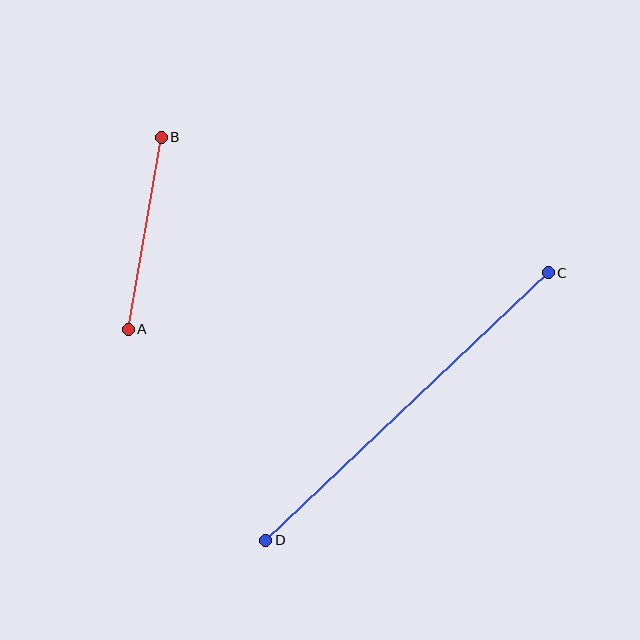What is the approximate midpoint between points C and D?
The midpoint is at approximately (407, 407) pixels.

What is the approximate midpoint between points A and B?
The midpoint is at approximately (145, 233) pixels.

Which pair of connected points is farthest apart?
Points C and D are farthest apart.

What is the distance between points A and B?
The distance is approximately 195 pixels.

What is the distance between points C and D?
The distance is approximately 389 pixels.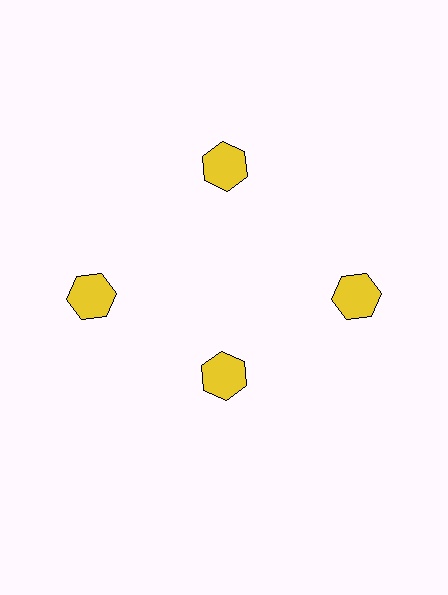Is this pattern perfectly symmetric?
No. The 4 yellow hexagons are arranged in a ring, but one element near the 6 o'clock position is pulled inward toward the center, breaking the 4-fold rotational symmetry.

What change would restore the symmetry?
The symmetry would be restored by moving it outward, back onto the ring so that all 4 hexagons sit at equal angles and equal distance from the center.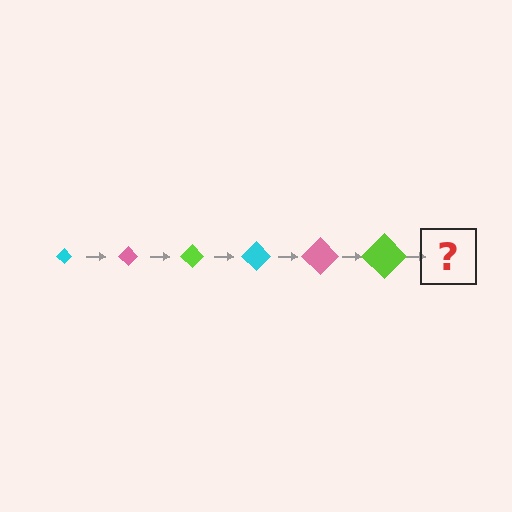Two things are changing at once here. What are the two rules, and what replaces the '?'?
The two rules are that the diamond grows larger each step and the color cycles through cyan, pink, and lime. The '?' should be a cyan diamond, larger than the previous one.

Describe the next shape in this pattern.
It should be a cyan diamond, larger than the previous one.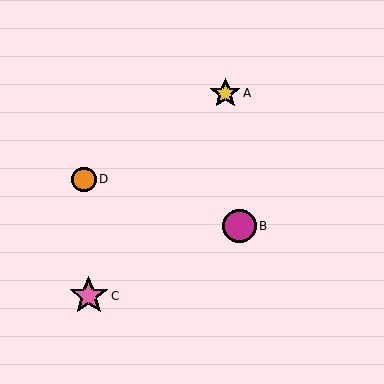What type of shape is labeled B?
Shape B is a magenta circle.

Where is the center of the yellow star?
The center of the yellow star is at (225, 93).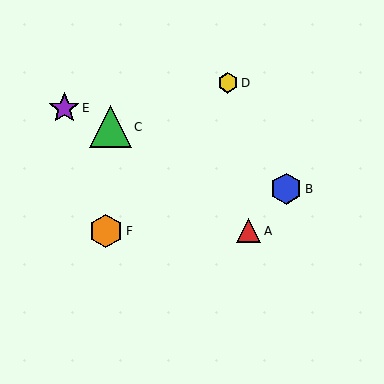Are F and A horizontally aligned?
Yes, both are at y≈231.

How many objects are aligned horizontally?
2 objects (A, F) are aligned horizontally.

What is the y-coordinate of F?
Object F is at y≈231.